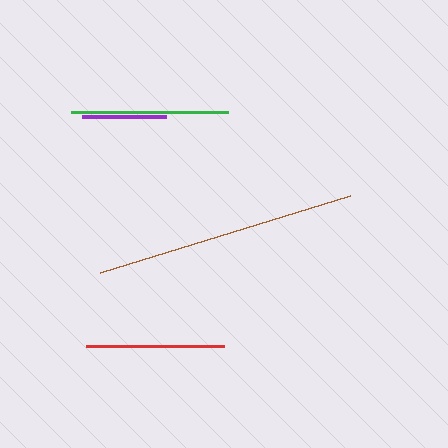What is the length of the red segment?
The red segment is approximately 138 pixels long.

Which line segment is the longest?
The brown line is the longest at approximately 261 pixels.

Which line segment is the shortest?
The purple line is the shortest at approximately 84 pixels.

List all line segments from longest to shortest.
From longest to shortest: brown, green, red, purple.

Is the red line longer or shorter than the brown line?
The brown line is longer than the red line.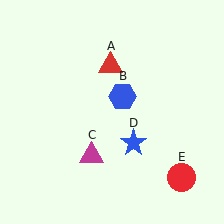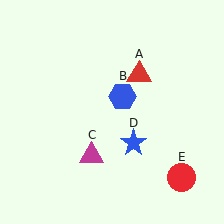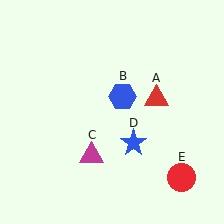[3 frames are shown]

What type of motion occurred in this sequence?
The red triangle (object A) rotated clockwise around the center of the scene.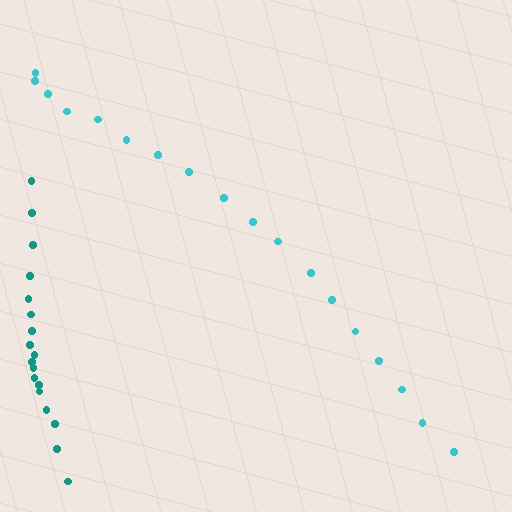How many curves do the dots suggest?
There are 2 distinct paths.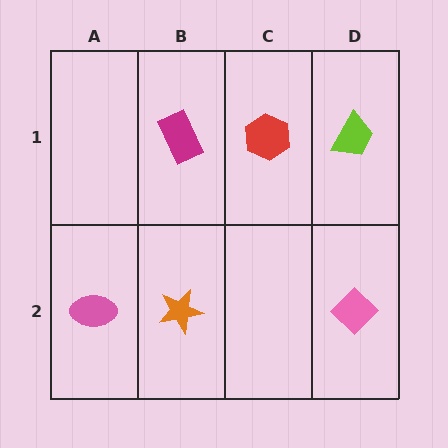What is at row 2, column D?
A pink diamond.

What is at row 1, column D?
A lime trapezoid.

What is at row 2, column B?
An orange star.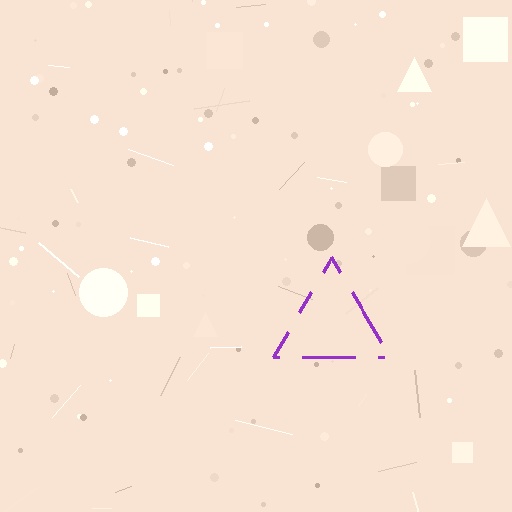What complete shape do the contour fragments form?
The contour fragments form a triangle.